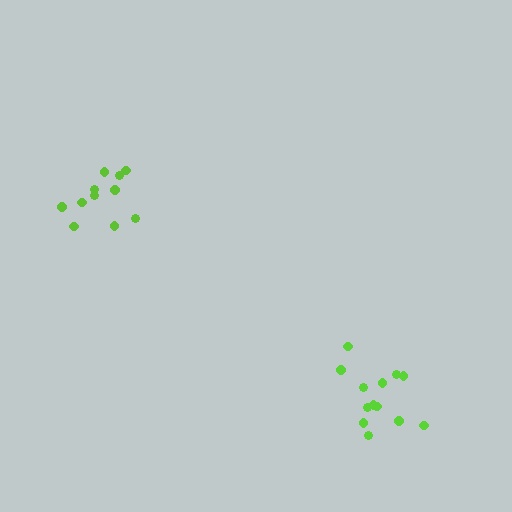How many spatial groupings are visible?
There are 2 spatial groupings.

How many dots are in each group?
Group 1: 13 dots, Group 2: 11 dots (24 total).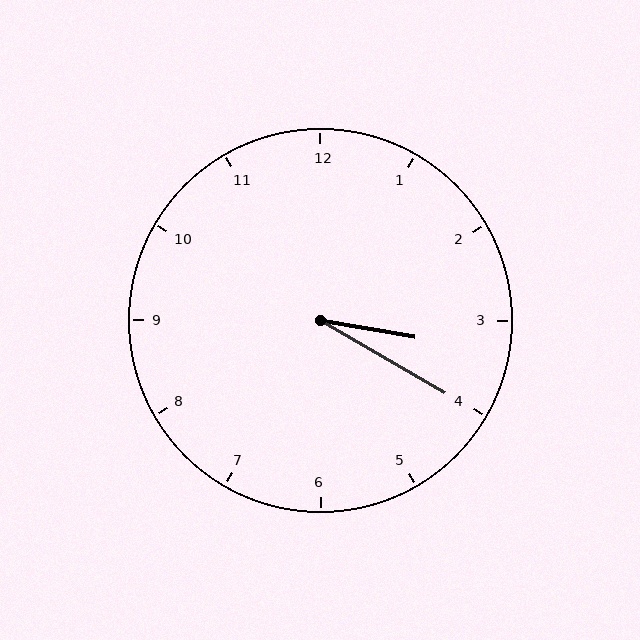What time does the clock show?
3:20.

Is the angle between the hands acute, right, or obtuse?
It is acute.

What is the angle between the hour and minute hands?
Approximately 20 degrees.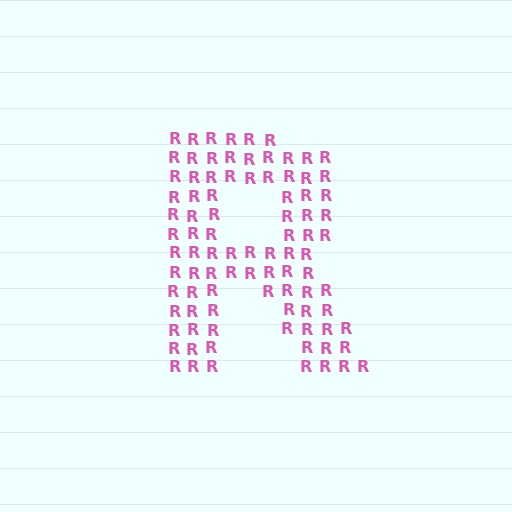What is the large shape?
The large shape is the letter R.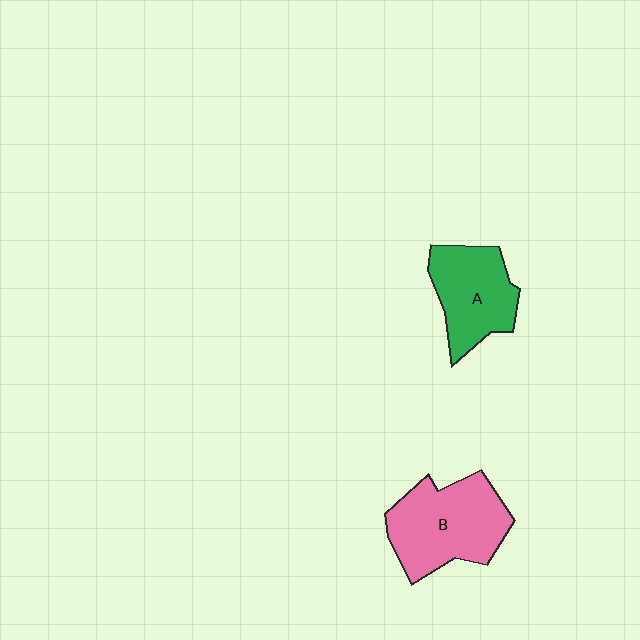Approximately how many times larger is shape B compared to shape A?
Approximately 1.3 times.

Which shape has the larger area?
Shape B (pink).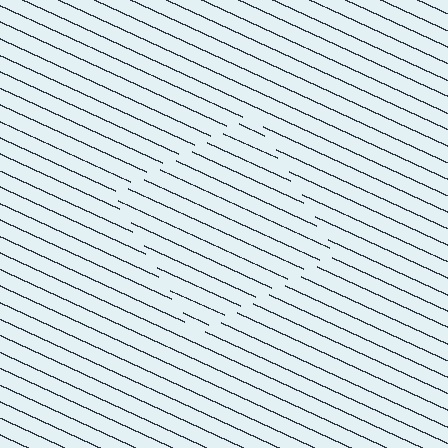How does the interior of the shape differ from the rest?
The interior of the shape contains the same grating, shifted by half a period — the contour is defined by the phase discontinuity where line-ends from the inner and outer gratings abut.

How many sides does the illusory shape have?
4 sides — the line-ends trace a square.